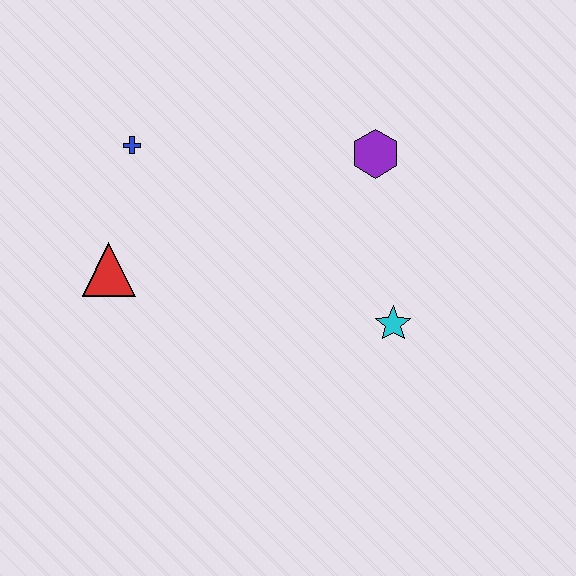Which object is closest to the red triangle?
The blue cross is closest to the red triangle.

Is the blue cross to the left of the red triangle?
No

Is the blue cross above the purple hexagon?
Yes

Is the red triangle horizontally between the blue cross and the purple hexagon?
No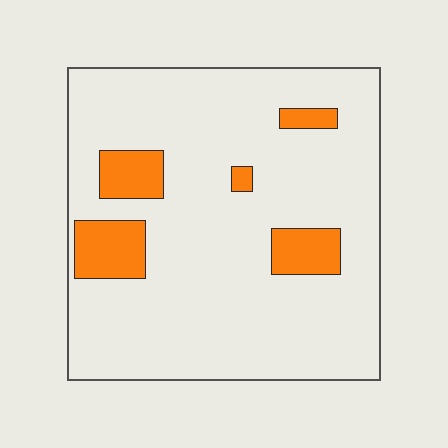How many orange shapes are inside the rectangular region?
5.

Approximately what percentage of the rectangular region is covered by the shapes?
Approximately 15%.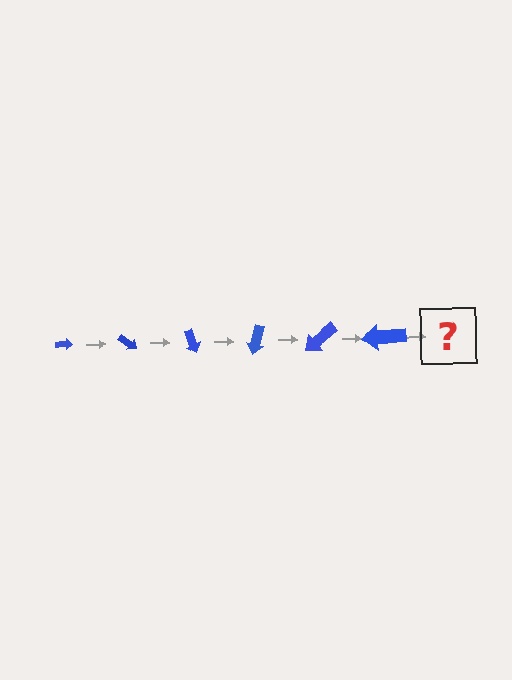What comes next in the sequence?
The next element should be an arrow, larger than the previous one and rotated 210 degrees from the start.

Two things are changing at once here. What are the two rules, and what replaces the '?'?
The two rules are that the arrow grows larger each step and it rotates 35 degrees each step. The '?' should be an arrow, larger than the previous one and rotated 210 degrees from the start.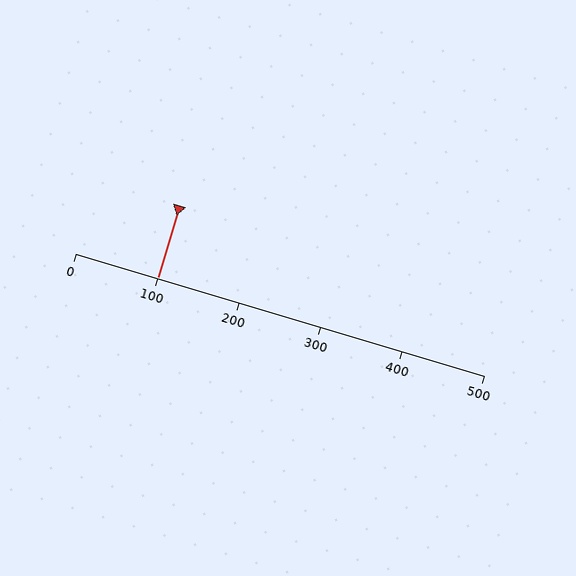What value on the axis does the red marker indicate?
The marker indicates approximately 100.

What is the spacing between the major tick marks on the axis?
The major ticks are spaced 100 apart.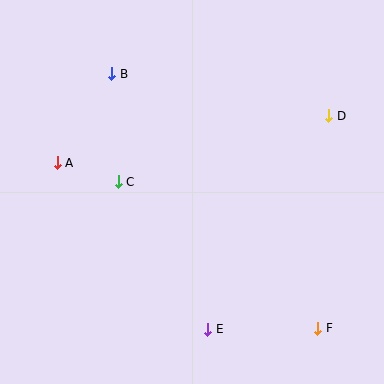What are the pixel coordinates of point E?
Point E is at (208, 329).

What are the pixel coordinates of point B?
Point B is at (112, 74).